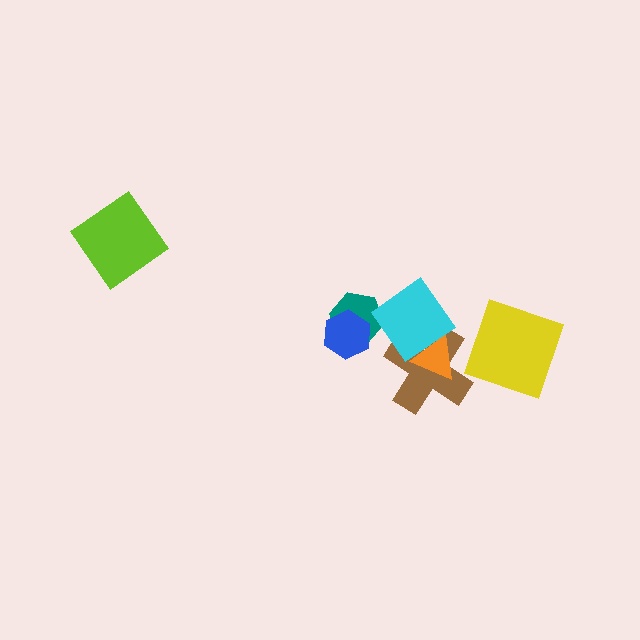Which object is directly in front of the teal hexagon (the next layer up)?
The blue hexagon is directly in front of the teal hexagon.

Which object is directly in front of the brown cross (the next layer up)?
The orange triangle is directly in front of the brown cross.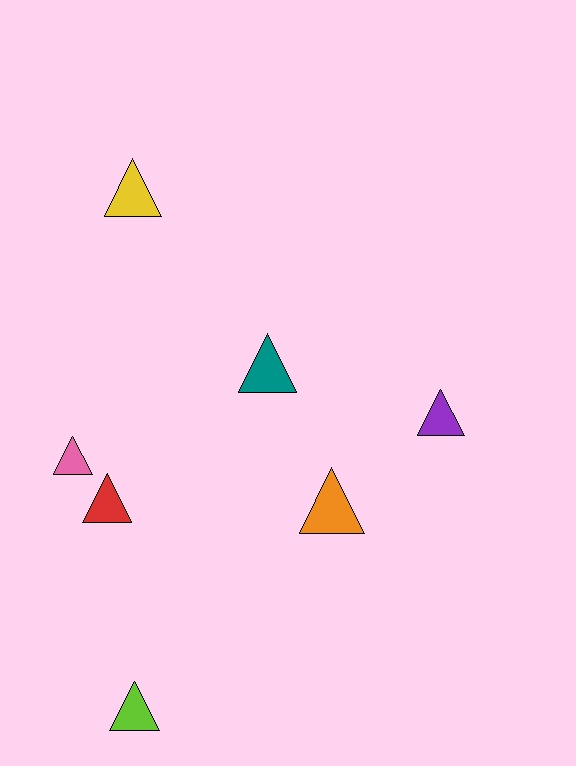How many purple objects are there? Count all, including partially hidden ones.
There is 1 purple object.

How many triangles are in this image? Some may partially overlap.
There are 7 triangles.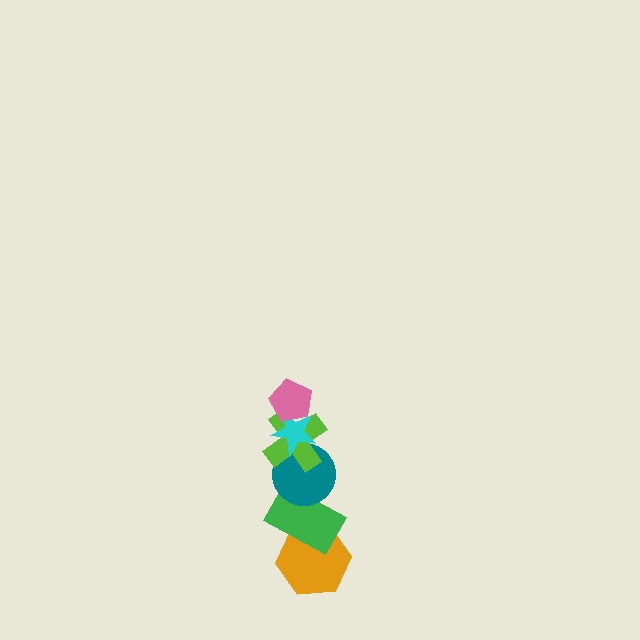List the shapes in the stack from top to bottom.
From top to bottom: the pink pentagon, the cyan star, the lime cross, the teal circle, the green rectangle, the orange hexagon.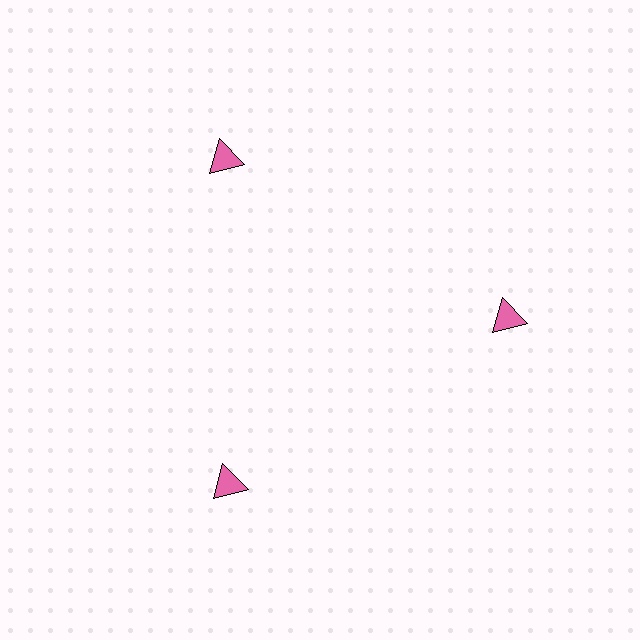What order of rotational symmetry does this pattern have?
This pattern has 3-fold rotational symmetry.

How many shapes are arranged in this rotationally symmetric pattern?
There are 3 shapes, arranged in 3 groups of 1.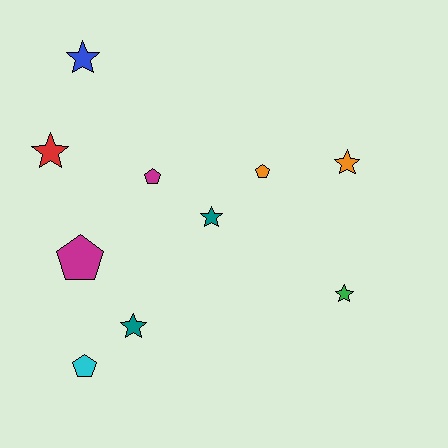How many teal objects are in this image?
There are 2 teal objects.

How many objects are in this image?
There are 10 objects.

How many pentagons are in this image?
There are 4 pentagons.